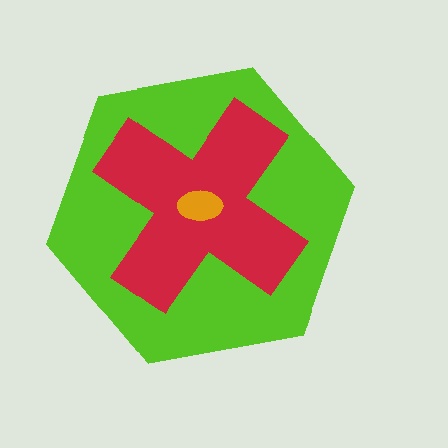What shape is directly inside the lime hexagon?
The red cross.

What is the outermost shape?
The lime hexagon.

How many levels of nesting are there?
3.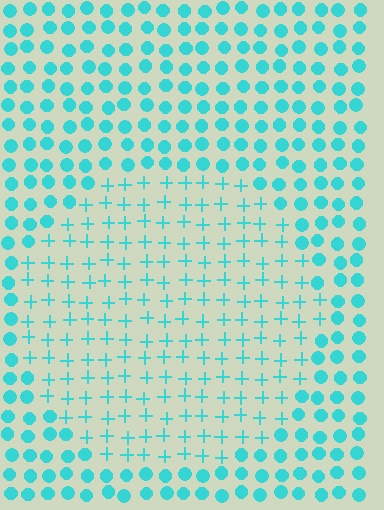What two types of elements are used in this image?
The image uses plus signs inside the circle region and circles outside it.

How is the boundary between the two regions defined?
The boundary is defined by a change in element shape: plus signs inside vs. circles outside. All elements share the same color and spacing.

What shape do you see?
I see a circle.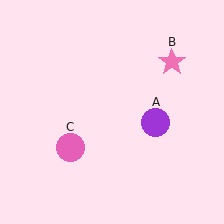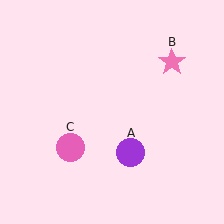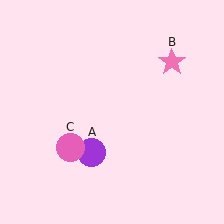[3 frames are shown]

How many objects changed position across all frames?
1 object changed position: purple circle (object A).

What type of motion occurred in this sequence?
The purple circle (object A) rotated clockwise around the center of the scene.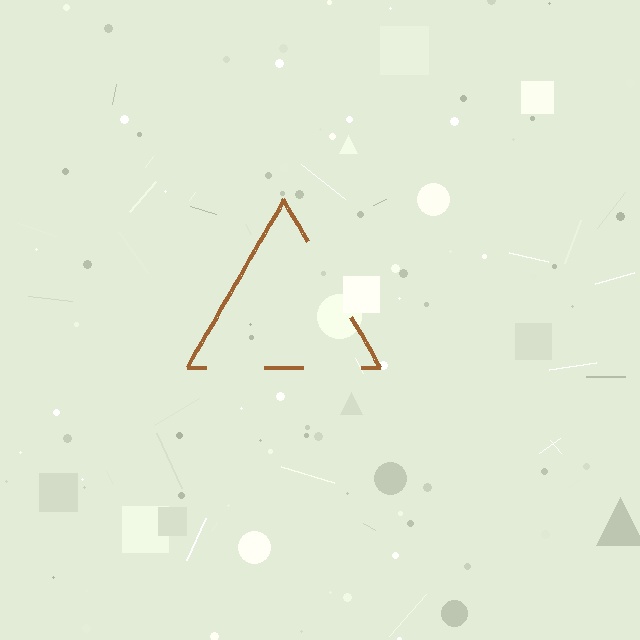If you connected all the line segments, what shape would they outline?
They would outline a triangle.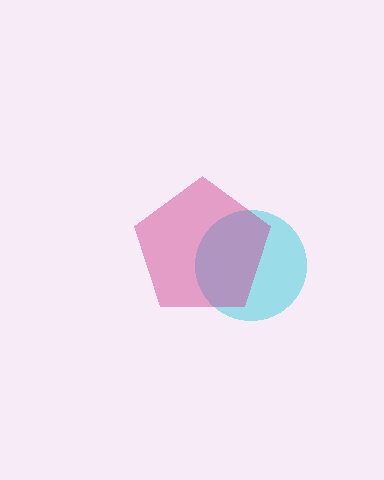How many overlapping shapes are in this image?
There are 2 overlapping shapes in the image.